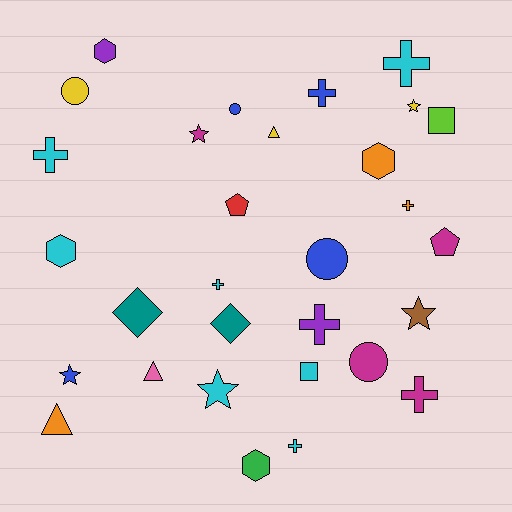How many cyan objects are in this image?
There are 7 cyan objects.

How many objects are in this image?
There are 30 objects.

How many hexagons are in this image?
There are 4 hexagons.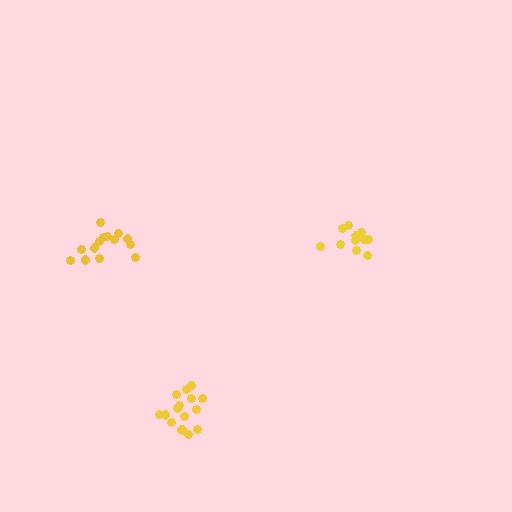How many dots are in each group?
Group 1: 12 dots, Group 2: 15 dots, Group 3: 14 dots (41 total).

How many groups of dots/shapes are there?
There are 3 groups.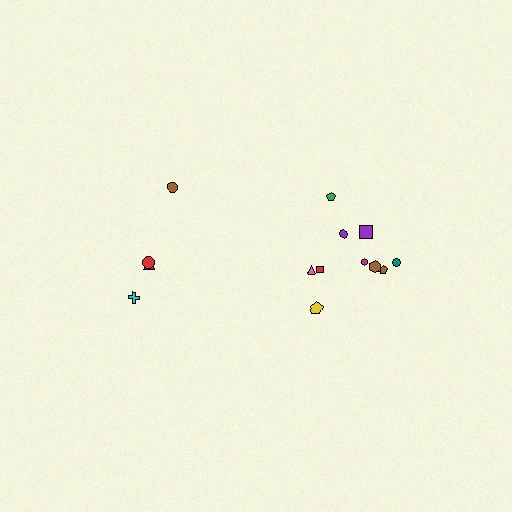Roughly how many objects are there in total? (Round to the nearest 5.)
Roughly 15 objects in total.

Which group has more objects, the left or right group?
The right group.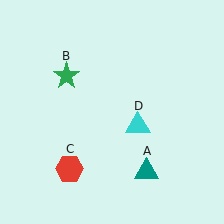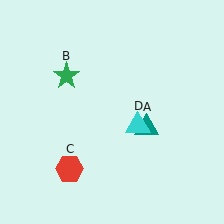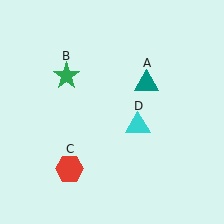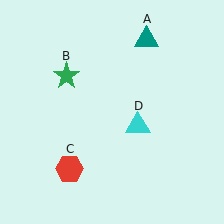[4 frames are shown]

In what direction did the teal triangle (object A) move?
The teal triangle (object A) moved up.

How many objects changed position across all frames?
1 object changed position: teal triangle (object A).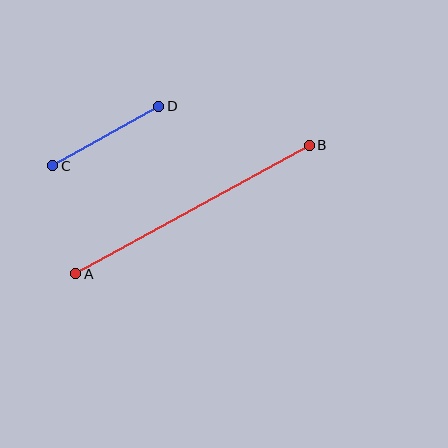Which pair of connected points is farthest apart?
Points A and B are farthest apart.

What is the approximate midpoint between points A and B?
The midpoint is at approximately (192, 209) pixels.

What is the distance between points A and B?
The distance is approximately 267 pixels.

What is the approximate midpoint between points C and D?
The midpoint is at approximately (106, 136) pixels.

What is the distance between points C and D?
The distance is approximately 121 pixels.